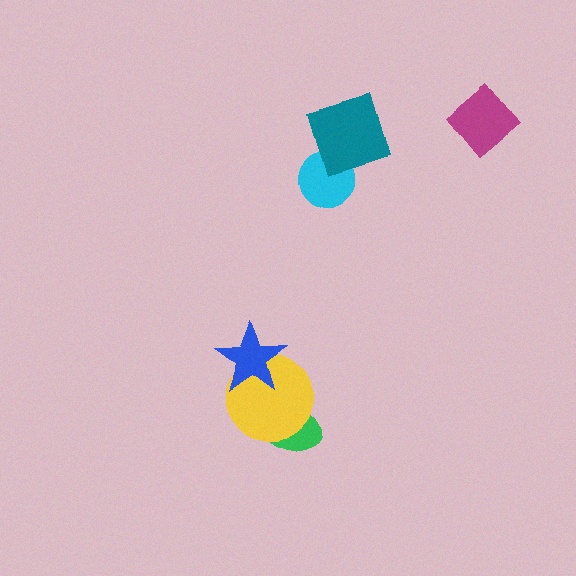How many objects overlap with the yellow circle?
2 objects overlap with the yellow circle.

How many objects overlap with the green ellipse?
1 object overlaps with the green ellipse.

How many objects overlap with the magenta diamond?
0 objects overlap with the magenta diamond.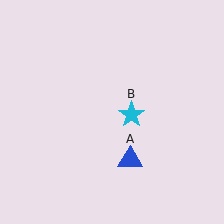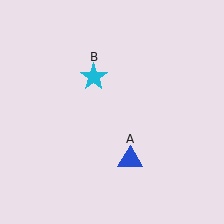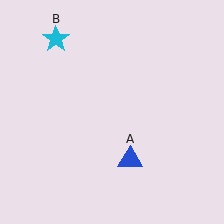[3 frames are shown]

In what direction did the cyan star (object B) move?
The cyan star (object B) moved up and to the left.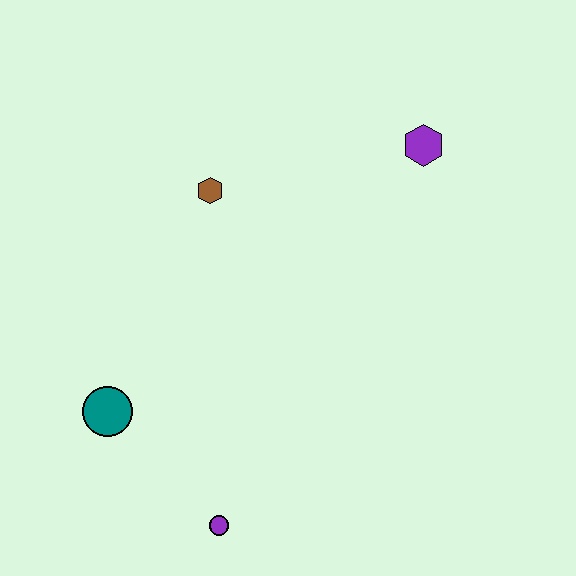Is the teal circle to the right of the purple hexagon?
No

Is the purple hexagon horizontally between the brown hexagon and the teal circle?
No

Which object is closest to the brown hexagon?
The purple hexagon is closest to the brown hexagon.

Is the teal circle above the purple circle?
Yes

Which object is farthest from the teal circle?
The purple hexagon is farthest from the teal circle.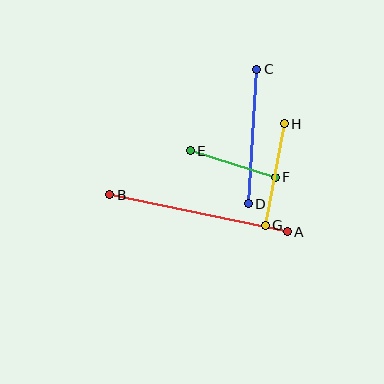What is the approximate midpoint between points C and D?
The midpoint is at approximately (253, 136) pixels.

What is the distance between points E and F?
The distance is approximately 89 pixels.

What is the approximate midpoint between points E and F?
The midpoint is at approximately (233, 164) pixels.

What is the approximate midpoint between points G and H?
The midpoint is at approximately (275, 175) pixels.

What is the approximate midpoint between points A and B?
The midpoint is at approximately (198, 213) pixels.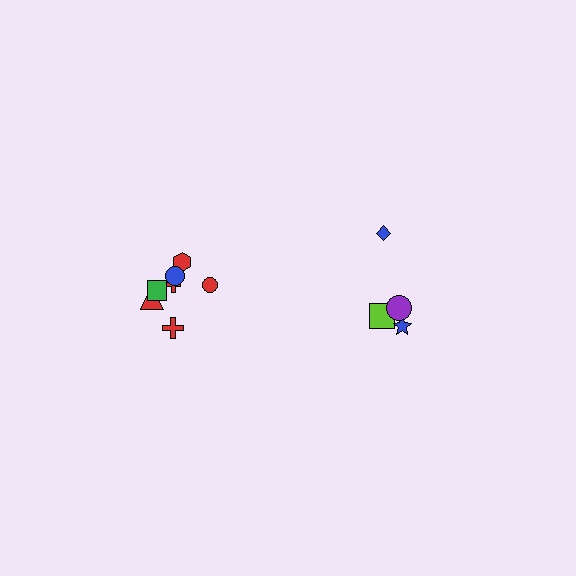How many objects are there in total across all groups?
There are 11 objects.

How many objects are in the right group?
There are 4 objects.